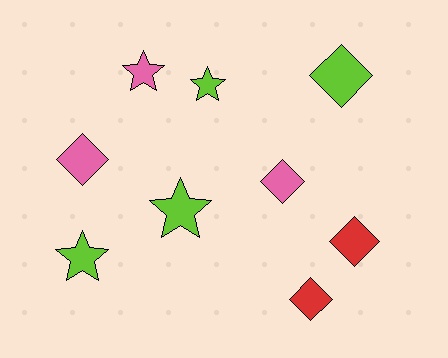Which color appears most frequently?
Lime, with 4 objects.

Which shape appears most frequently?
Diamond, with 5 objects.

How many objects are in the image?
There are 9 objects.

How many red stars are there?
There are no red stars.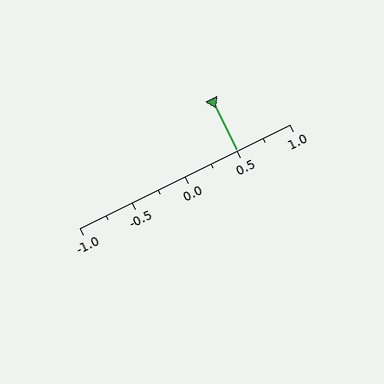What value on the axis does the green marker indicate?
The marker indicates approximately 0.5.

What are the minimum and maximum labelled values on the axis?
The axis runs from -1.0 to 1.0.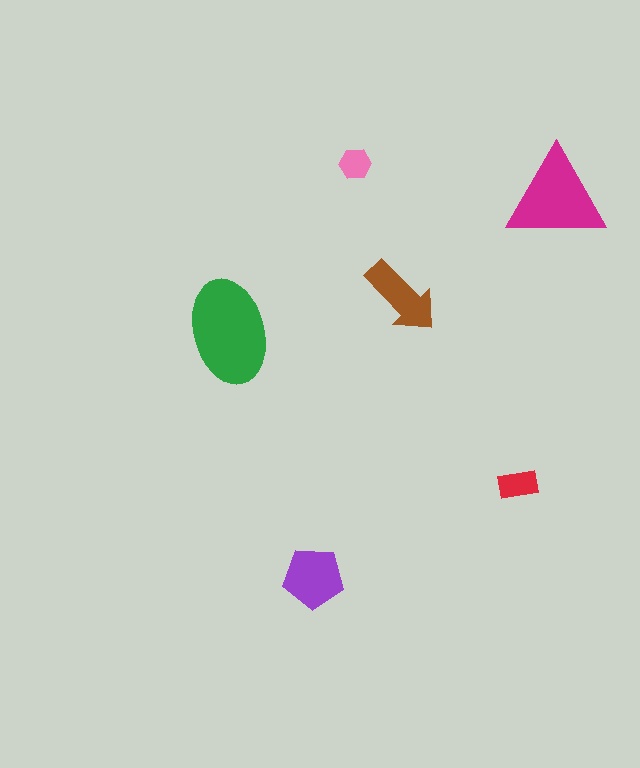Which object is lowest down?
The purple pentagon is bottommost.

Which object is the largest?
The green ellipse.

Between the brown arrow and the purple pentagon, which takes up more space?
The purple pentagon.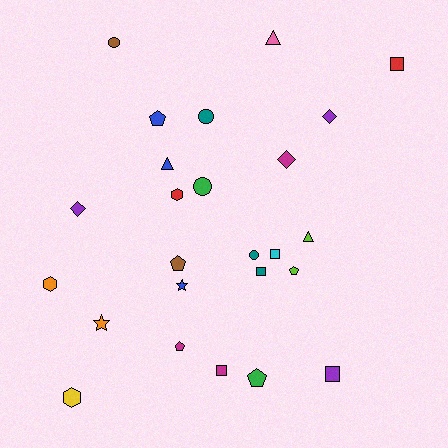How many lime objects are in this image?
There are 2 lime objects.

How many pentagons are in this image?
There are 5 pentagons.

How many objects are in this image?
There are 25 objects.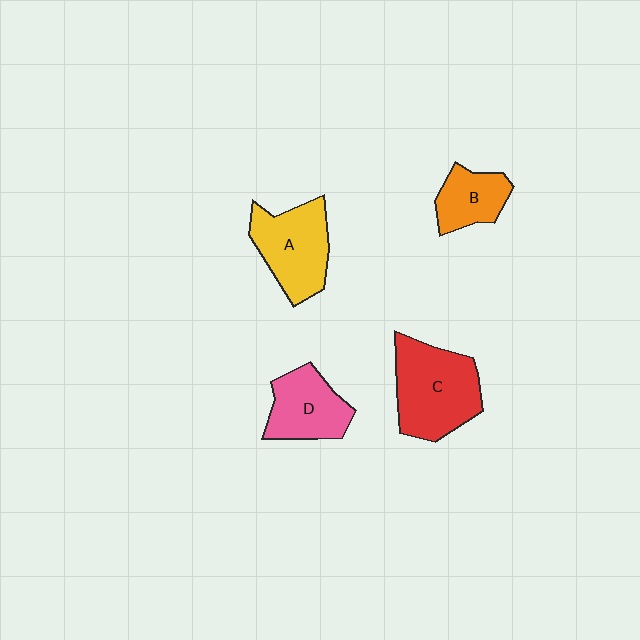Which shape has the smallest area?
Shape B (orange).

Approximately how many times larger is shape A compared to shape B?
Approximately 1.6 times.